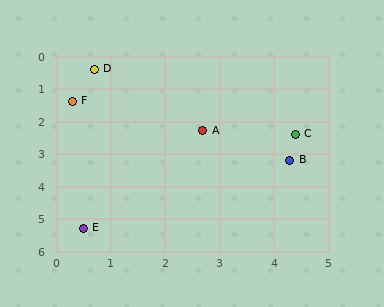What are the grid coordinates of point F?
Point F is at approximately (0.3, 1.4).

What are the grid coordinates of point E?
Point E is at approximately (0.5, 5.3).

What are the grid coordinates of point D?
Point D is at approximately (0.7, 0.4).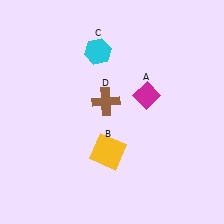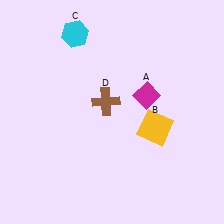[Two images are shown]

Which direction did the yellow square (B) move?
The yellow square (B) moved right.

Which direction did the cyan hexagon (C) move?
The cyan hexagon (C) moved left.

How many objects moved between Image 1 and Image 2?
2 objects moved between the two images.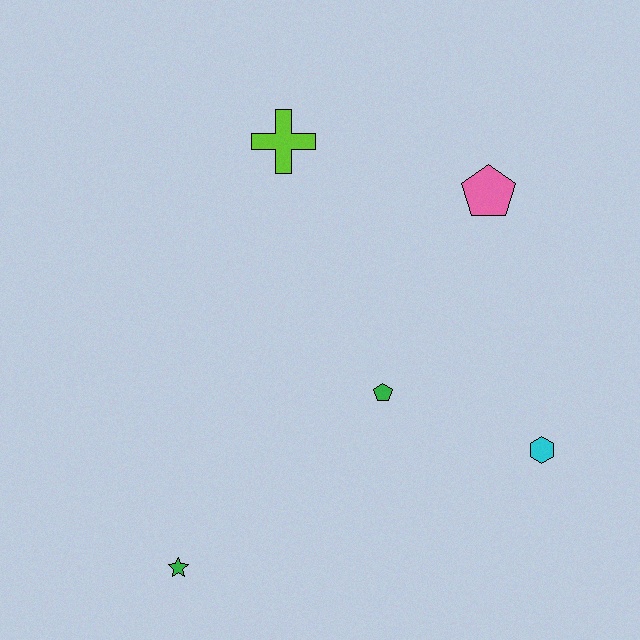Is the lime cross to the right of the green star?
Yes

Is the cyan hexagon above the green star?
Yes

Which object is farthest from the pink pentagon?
The green star is farthest from the pink pentagon.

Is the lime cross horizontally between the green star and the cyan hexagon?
Yes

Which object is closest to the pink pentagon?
The lime cross is closest to the pink pentagon.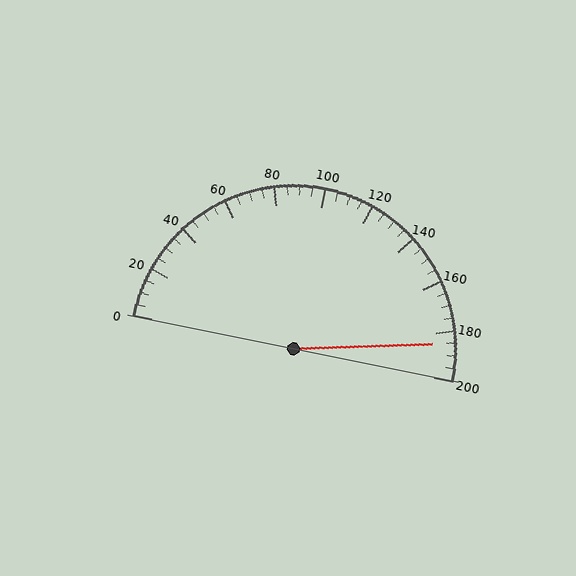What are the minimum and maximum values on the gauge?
The gauge ranges from 0 to 200.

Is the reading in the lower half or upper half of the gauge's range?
The reading is in the upper half of the range (0 to 200).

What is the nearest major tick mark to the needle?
The nearest major tick mark is 180.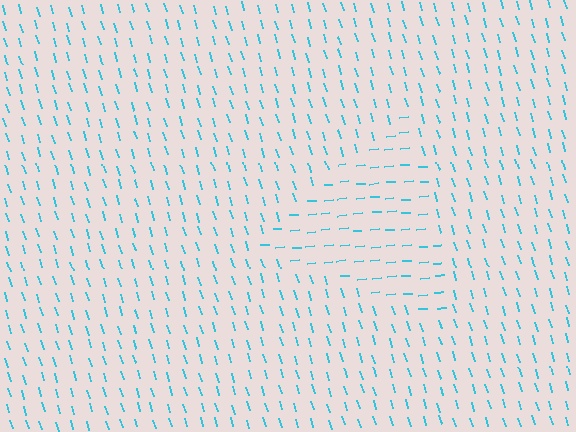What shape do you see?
I see a triangle.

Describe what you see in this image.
The image is filled with small cyan line segments. A triangle region in the image has lines oriented differently from the surrounding lines, creating a visible texture boundary.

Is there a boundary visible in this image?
Yes, there is a texture boundary formed by a change in line orientation.